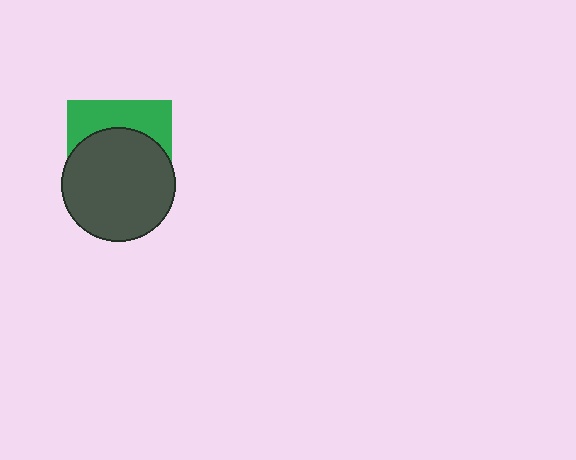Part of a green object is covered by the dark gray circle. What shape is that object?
It is a square.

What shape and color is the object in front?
The object in front is a dark gray circle.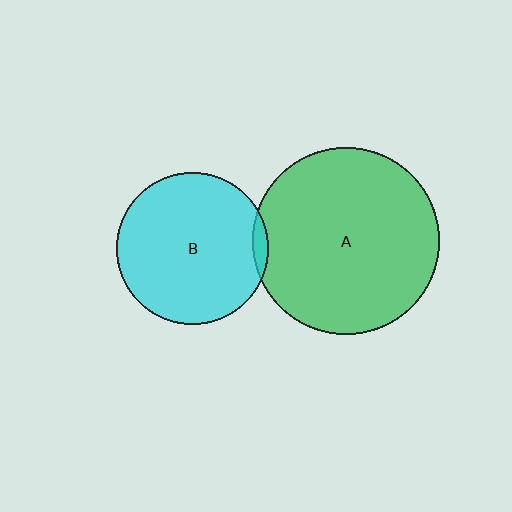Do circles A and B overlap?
Yes.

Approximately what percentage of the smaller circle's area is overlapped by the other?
Approximately 5%.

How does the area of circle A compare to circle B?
Approximately 1.5 times.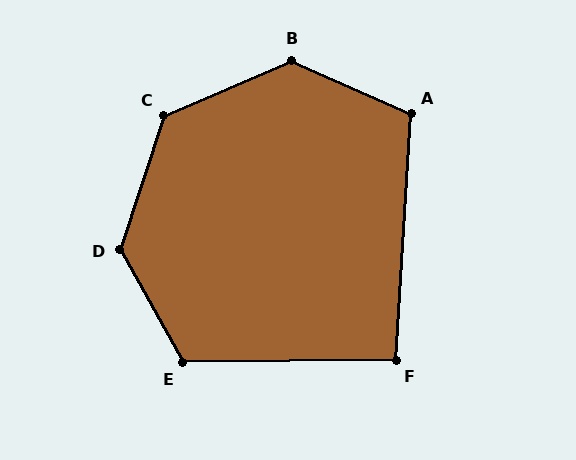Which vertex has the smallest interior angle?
F, at approximately 94 degrees.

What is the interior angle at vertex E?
Approximately 118 degrees (obtuse).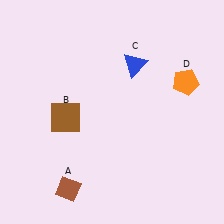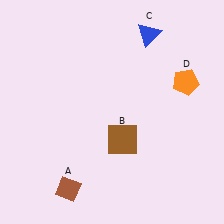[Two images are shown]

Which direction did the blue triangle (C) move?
The blue triangle (C) moved up.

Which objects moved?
The objects that moved are: the brown square (B), the blue triangle (C).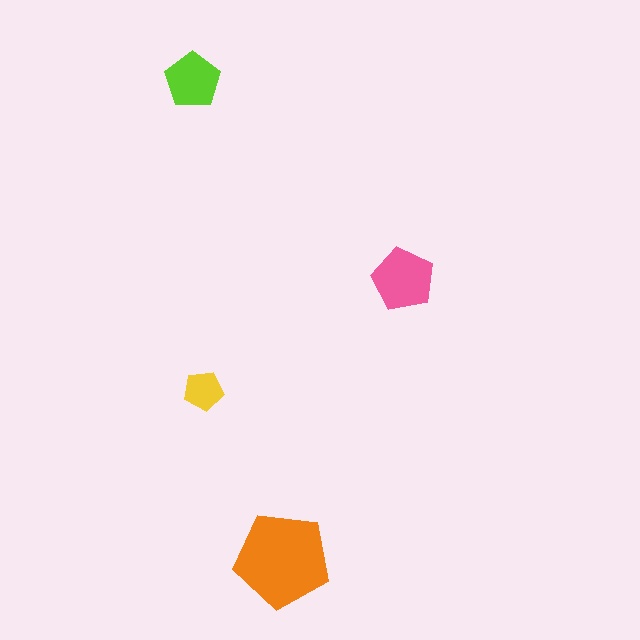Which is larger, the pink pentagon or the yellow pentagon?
The pink one.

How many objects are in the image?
There are 4 objects in the image.